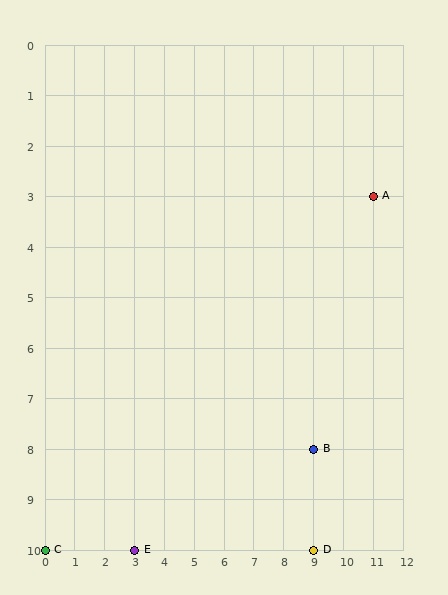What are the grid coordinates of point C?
Point C is at grid coordinates (0, 10).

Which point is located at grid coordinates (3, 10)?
Point E is at (3, 10).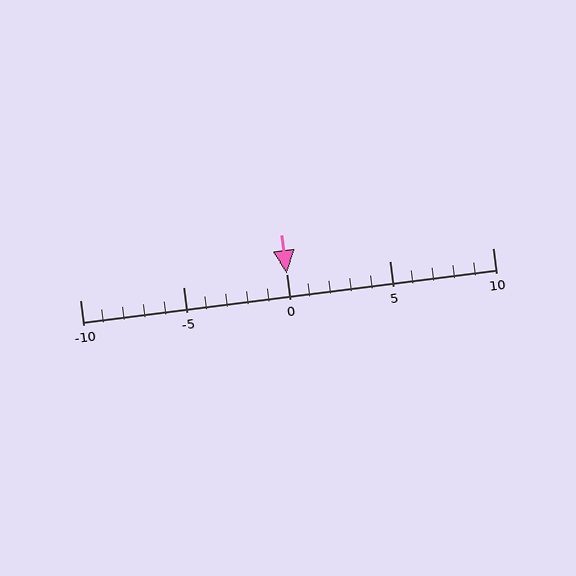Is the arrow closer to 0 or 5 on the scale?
The arrow is closer to 0.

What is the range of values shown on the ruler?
The ruler shows values from -10 to 10.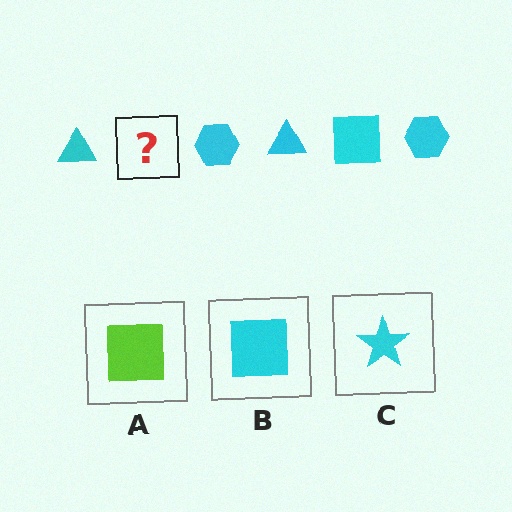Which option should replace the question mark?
Option B.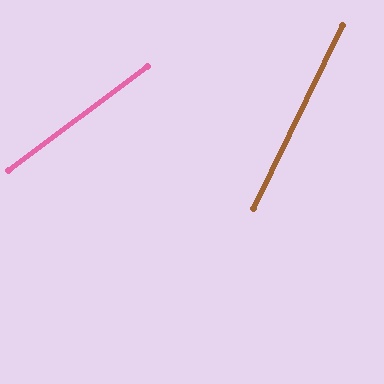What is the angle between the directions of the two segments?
Approximately 27 degrees.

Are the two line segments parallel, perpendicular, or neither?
Neither parallel nor perpendicular — they differ by about 27°.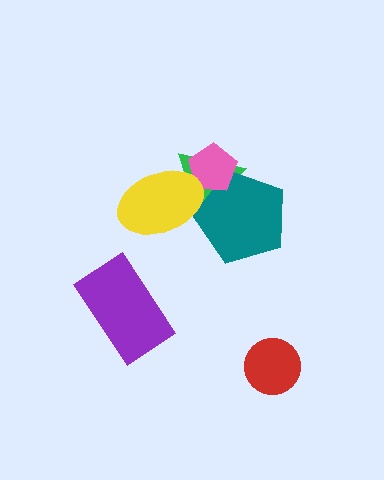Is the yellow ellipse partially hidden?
No, no other shape covers it.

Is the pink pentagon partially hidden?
Yes, it is partially covered by another shape.